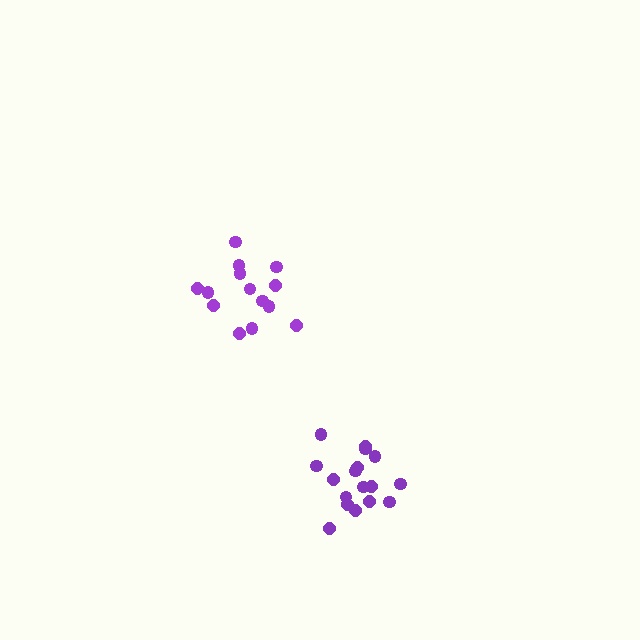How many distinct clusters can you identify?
There are 2 distinct clusters.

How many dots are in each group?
Group 1: 17 dots, Group 2: 14 dots (31 total).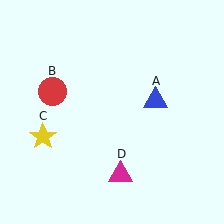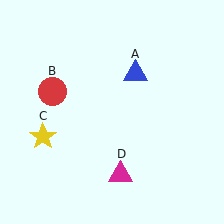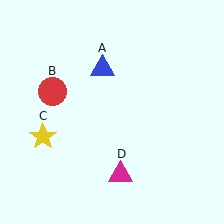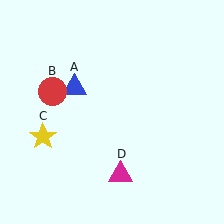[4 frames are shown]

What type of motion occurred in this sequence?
The blue triangle (object A) rotated counterclockwise around the center of the scene.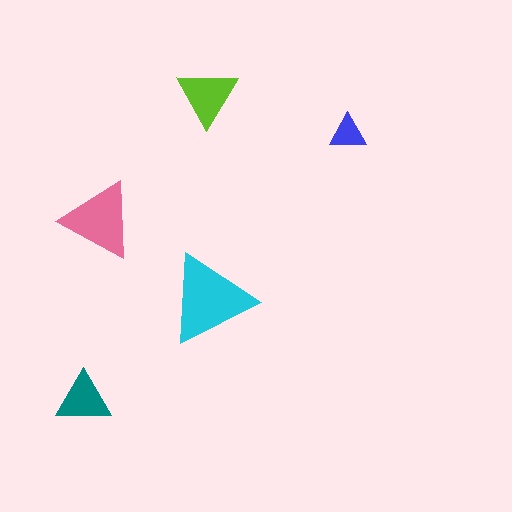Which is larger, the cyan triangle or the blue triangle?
The cyan one.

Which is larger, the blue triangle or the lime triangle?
The lime one.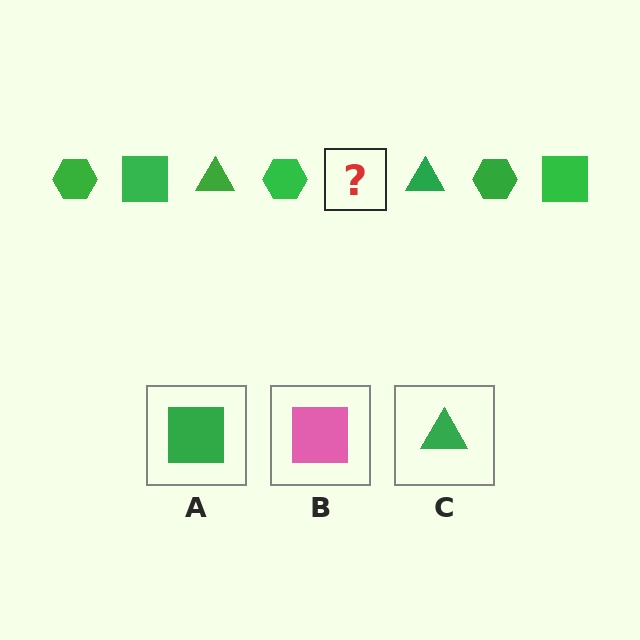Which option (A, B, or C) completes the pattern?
A.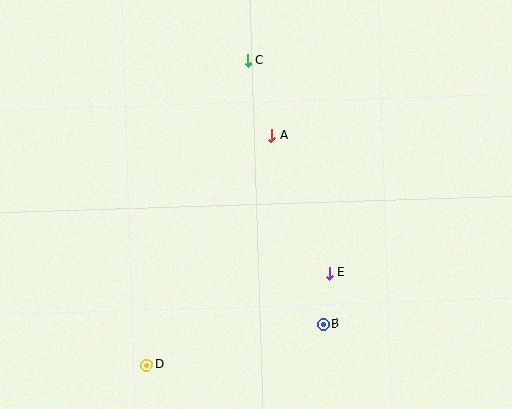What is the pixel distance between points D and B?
The distance between D and B is 181 pixels.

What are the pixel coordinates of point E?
Point E is at (329, 273).